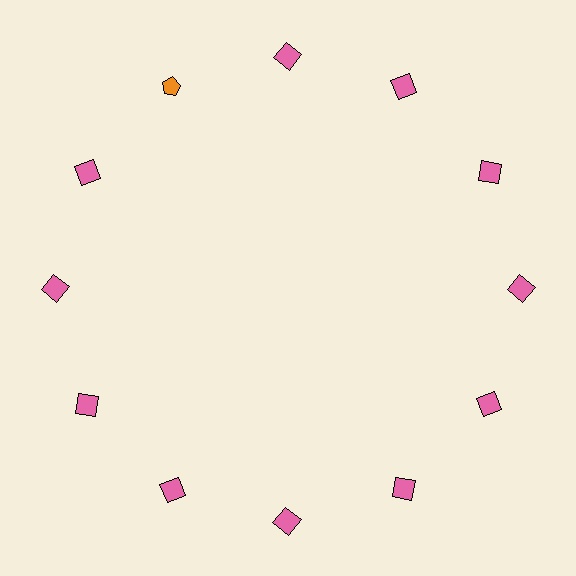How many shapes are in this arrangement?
There are 12 shapes arranged in a ring pattern.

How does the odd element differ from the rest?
It differs in both color (orange instead of pink) and shape (pentagon instead of square).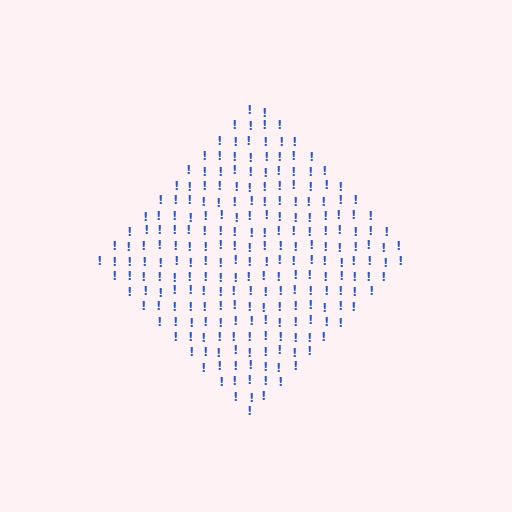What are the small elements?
The small elements are exclamation marks.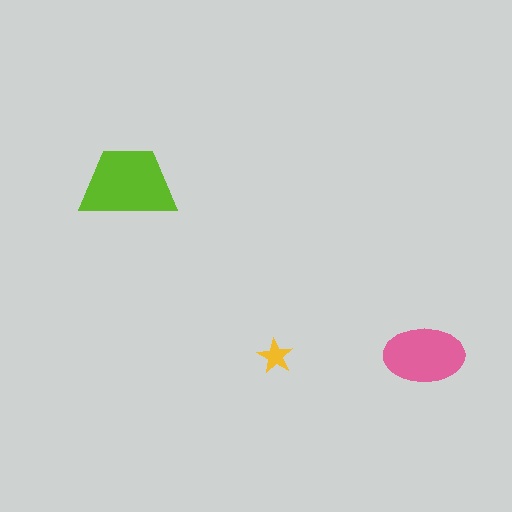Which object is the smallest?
The yellow star.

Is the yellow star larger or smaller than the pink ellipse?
Smaller.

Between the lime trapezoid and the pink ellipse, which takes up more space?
The lime trapezoid.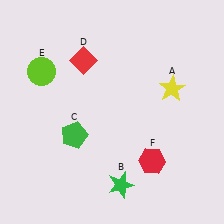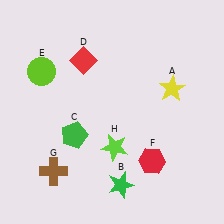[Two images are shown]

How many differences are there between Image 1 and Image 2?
There are 2 differences between the two images.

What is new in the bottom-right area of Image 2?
A lime star (H) was added in the bottom-right area of Image 2.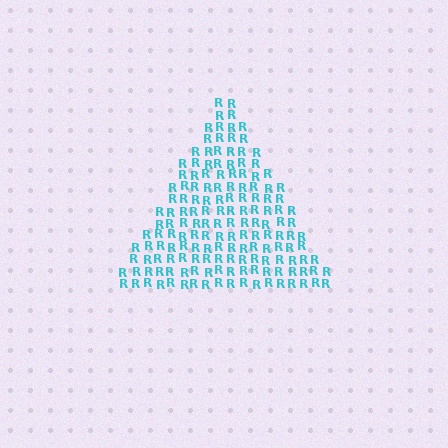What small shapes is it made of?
It is made of small letter R's.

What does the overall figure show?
The overall figure shows a triangle.